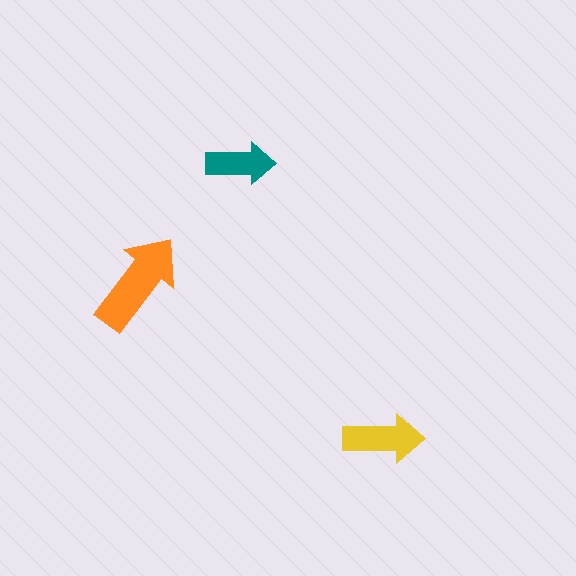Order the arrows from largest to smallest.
the orange one, the yellow one, the teal one.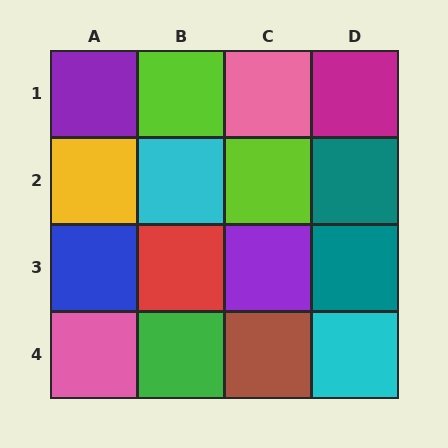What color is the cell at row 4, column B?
Green.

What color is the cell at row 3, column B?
Red.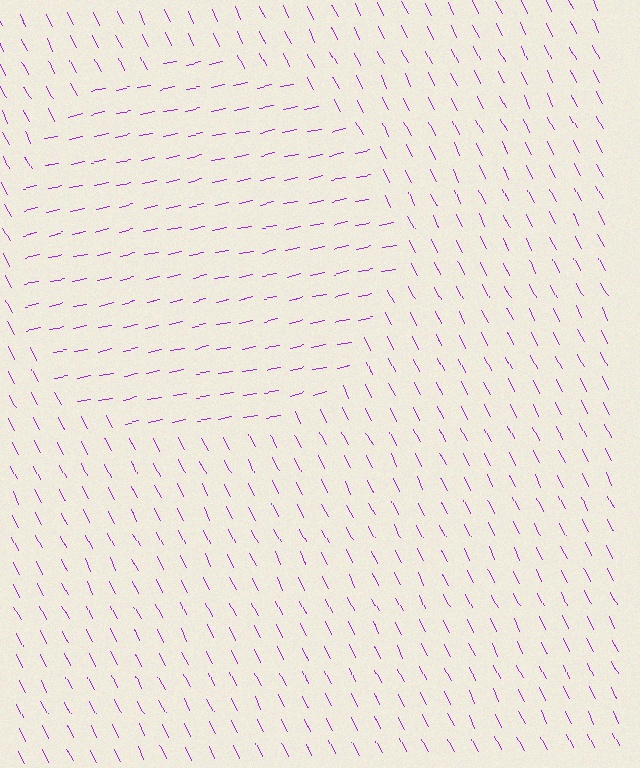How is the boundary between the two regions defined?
The boundary is defined purely by a change in line orientation (approximately 76 degrees difference). All lines are the same color and thickness.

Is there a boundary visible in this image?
Yes, there is a texture boundary formed by a change in line orientation.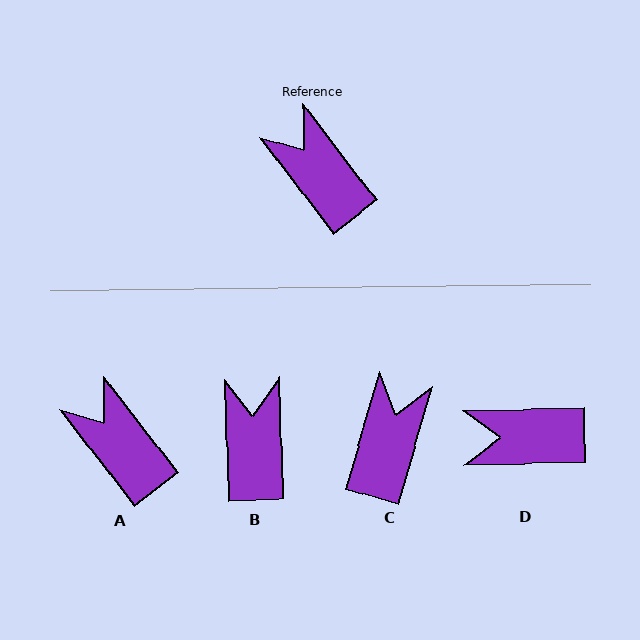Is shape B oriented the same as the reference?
No, it is off by about 35 degrees.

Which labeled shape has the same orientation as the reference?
A.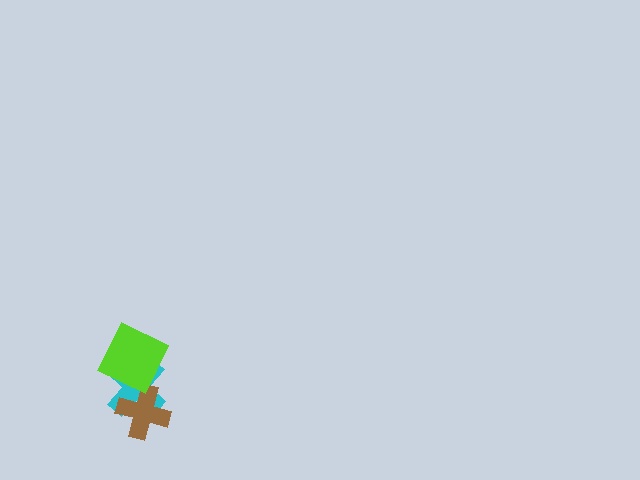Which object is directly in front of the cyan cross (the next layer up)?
The brown cross is directly in front of the cyan cross.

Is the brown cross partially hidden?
No, no other shape covers it.